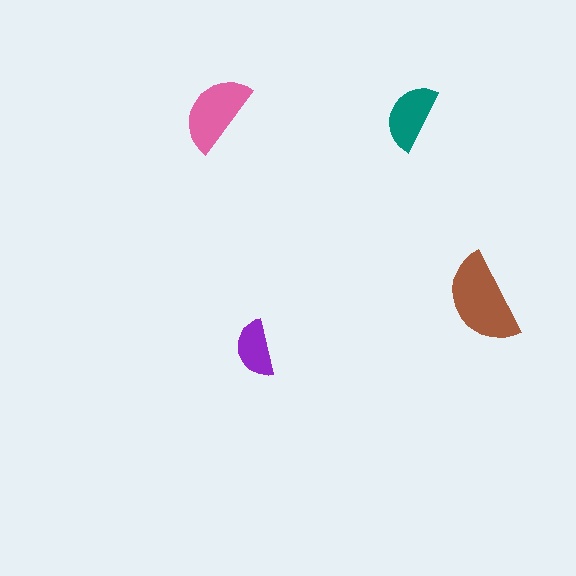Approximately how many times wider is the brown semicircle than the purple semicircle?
About 1.5 times wider.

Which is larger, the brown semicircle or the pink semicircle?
The brown one.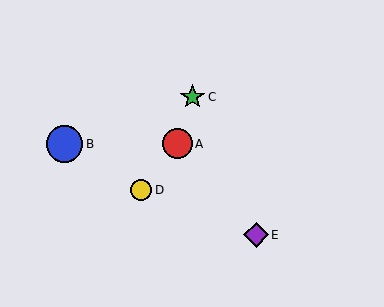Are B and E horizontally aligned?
No, B is at y≈144 and E is at y≈235.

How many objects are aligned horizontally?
2 objects (A, B) are aligned horizontally.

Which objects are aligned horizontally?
Objects A, B are aligned horizontally.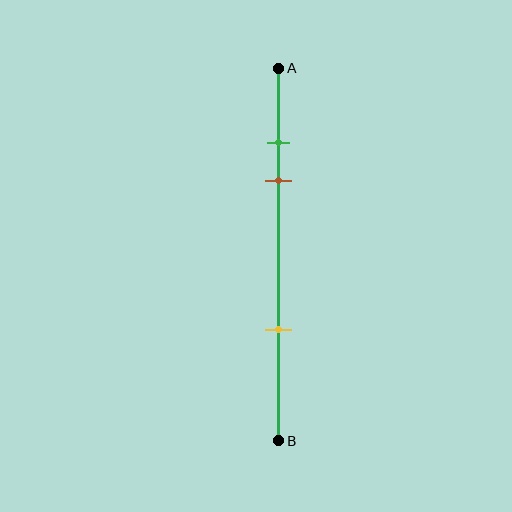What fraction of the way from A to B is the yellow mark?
The yellow mark is approximately 70% (0.7) of the way from A to B.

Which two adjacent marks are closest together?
The green and brown marks are the closest adjacent pair.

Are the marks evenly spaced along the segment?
No, the marks are not evenly spaced.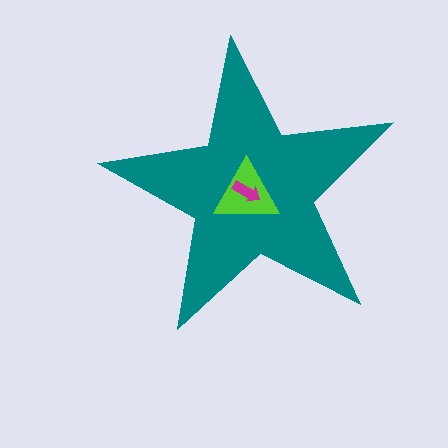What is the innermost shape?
The magenta arrow.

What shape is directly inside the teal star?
The lime triangle.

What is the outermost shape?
The teal star.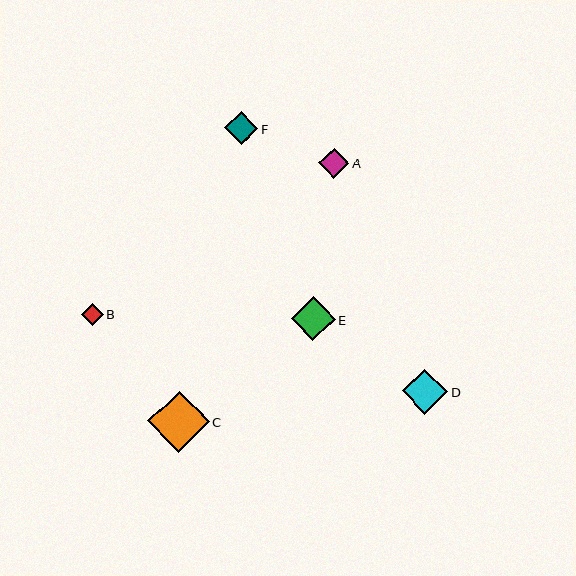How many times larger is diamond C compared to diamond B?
Diamond C is approximately 2.8 times the size of diamond B.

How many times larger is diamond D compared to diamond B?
Diamond D is approximately 2.1 times the size of diamond B.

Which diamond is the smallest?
Diamond B is the smallest with a size of approximately 22 pixels.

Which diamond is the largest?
Diamond C is the largest with a size of approximately 61 pixels.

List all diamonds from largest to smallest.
From largest to smallest: C, D, E, F, A, B.